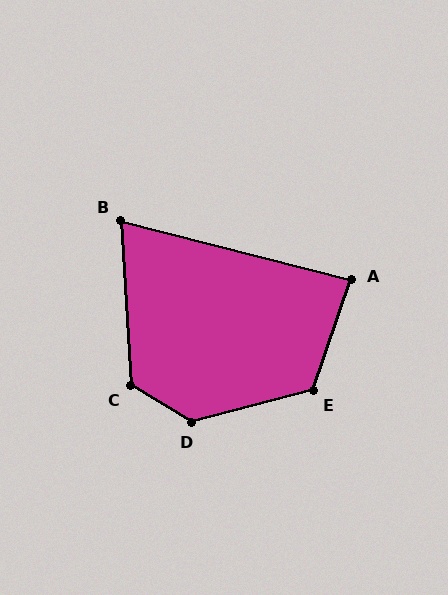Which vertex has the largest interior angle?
D, at approximately 135 degrees.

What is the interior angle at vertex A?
Approximately 85 degrees (approximately right).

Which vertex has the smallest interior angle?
B, at approximately 72 degrees.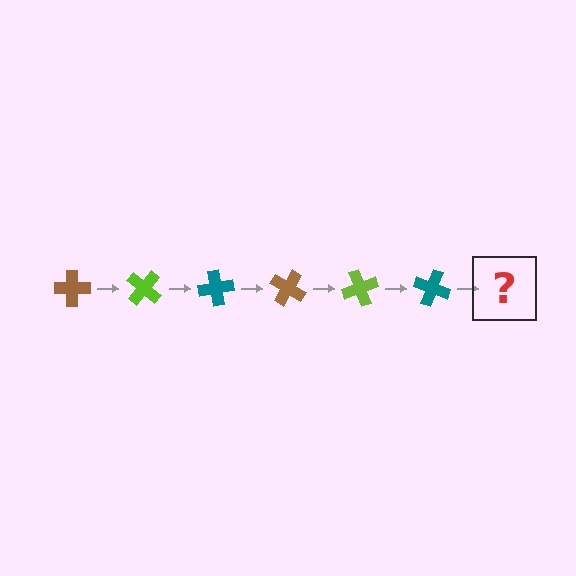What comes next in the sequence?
The next element should be a brown cross, rotated 240 degrees from the start.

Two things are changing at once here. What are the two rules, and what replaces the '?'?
The two rules are that it rotates 40 degrees each step and the color cycles through brown, lime, and teal. The '?' should be a brown cross, rotated 240 degrees from the start.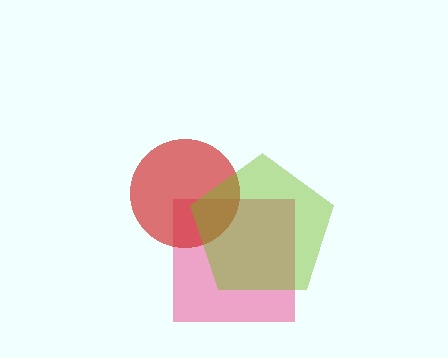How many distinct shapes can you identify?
There are 3 distinct shapes: a pink square, a red circle, a lime pentagon.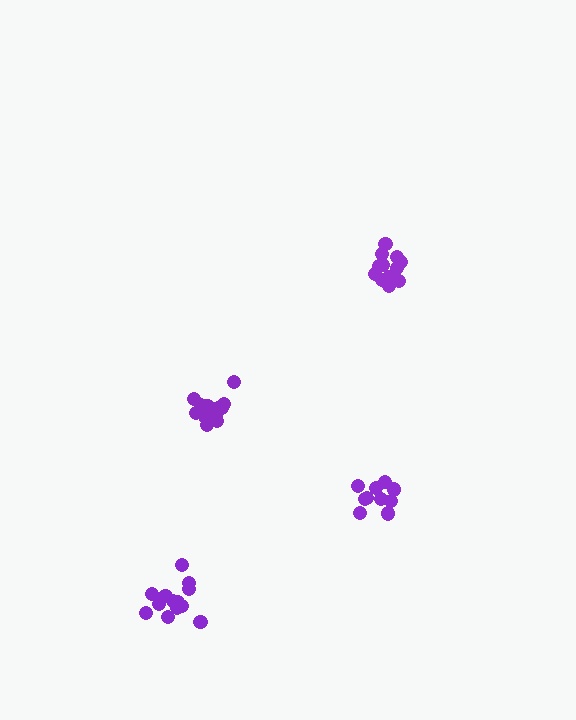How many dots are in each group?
Group 1: 12 dots, Group 2: 12 dots, Group 3: 10 dots, Group 4: 13 dots (47 total).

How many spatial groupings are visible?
There are 4 spatial groupings.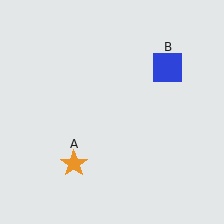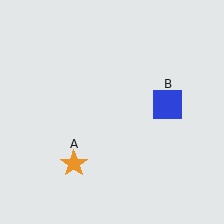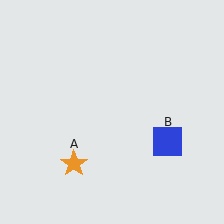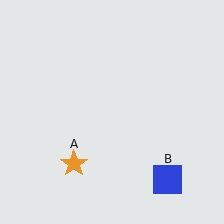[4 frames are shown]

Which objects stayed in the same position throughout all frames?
Orange star (object A) remained stationary.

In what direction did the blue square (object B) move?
The blue square (object B) moved down.